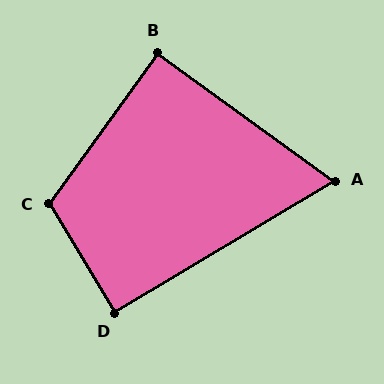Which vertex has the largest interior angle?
C, at approximately 113 degrees.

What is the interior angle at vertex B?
Approximately 90 degrees (approximately right).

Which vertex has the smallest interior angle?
A, at approximately 67 degrees.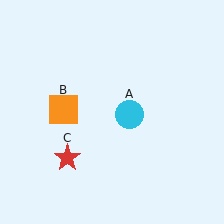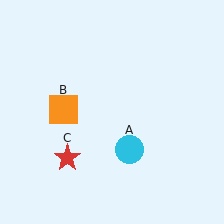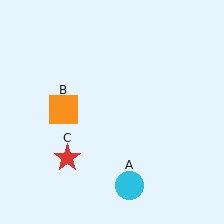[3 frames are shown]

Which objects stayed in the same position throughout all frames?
Orange square (object B) and red star (object C) remained stationary.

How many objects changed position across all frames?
1 object changed position: cyan circle (object A).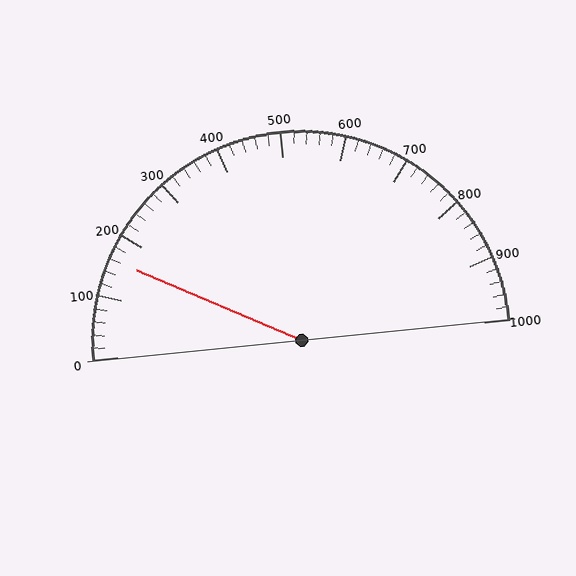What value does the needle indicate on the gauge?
The needle indicates approximately 160.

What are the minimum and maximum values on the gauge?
The gauge ranges from 0 to 1000.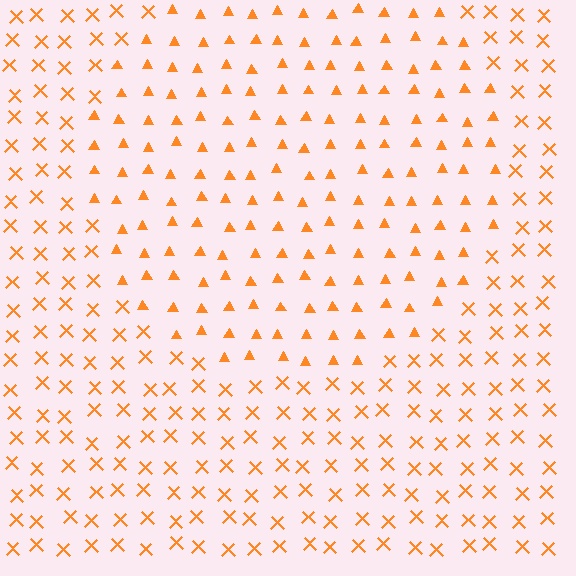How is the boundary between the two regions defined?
The boundary is defined by a change in element shape: triangles inside vs. X marks outside. All elements share the same color and spacing.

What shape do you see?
I see a circle.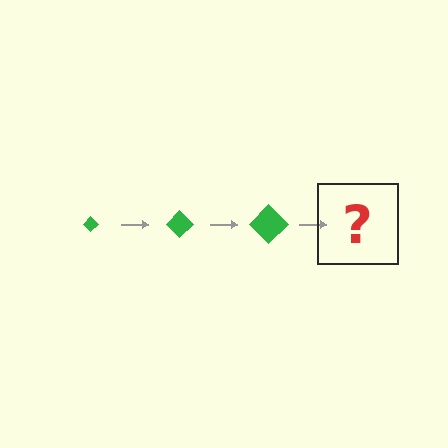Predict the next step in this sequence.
The next step is a green diamond, larger than the previous one.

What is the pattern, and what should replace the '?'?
The pattern is that the diamond gets progressively larger each step. The '?' should be a green diamond, larger than the previous one.